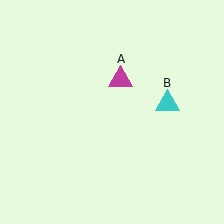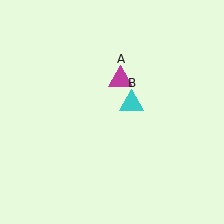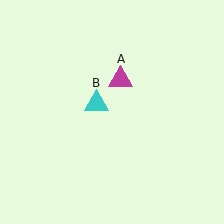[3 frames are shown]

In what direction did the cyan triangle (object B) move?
The cyan triangle (object B) moved left.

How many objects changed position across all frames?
1 object changed position: cyan triangle (object B).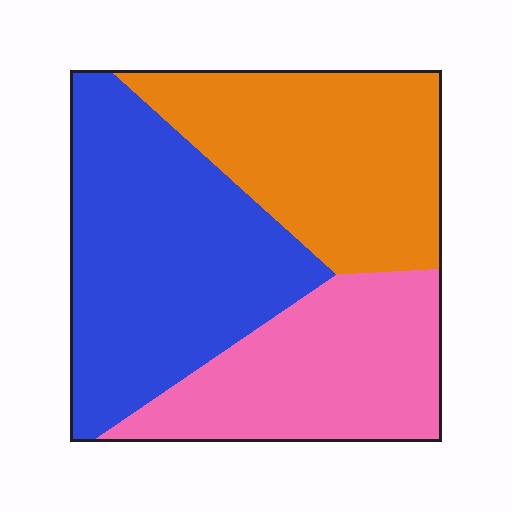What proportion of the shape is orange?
Orange covers 32% of the shape.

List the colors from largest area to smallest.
From largest to smallest: blue, orange, pink.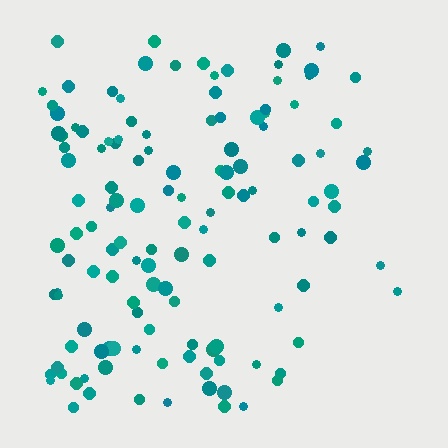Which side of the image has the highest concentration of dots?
The left.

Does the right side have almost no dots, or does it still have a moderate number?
Still a moderate number, just noticeably fewer than the left.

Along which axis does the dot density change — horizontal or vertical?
Horizontal.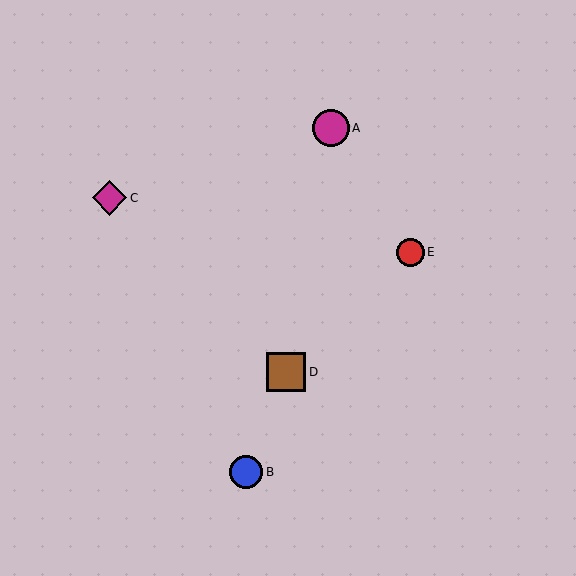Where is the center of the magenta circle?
The center of the magenta circle is at (331, 128).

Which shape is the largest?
The brown square (labeled D) is the largest.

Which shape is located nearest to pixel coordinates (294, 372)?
The brown square (labeled D) at (286, 372) is nearest to that location.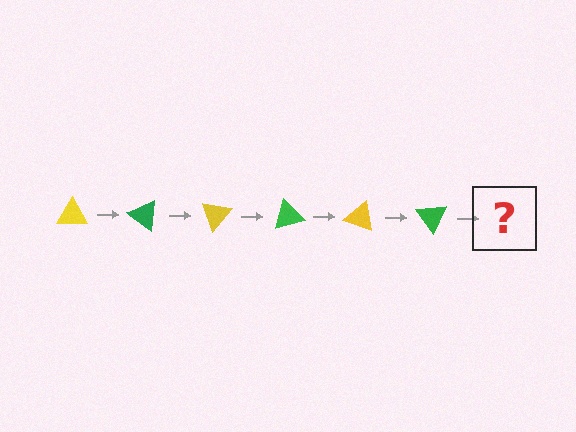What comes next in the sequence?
The next element should be a yellow triangle, rotated 210 degrees from the start.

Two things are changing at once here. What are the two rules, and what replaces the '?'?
The two rules are that it rotates 35 degrees each step and the color cycles through yellow and green. The '?' should be a yellow triangle, rotated 210 degrees from the start.